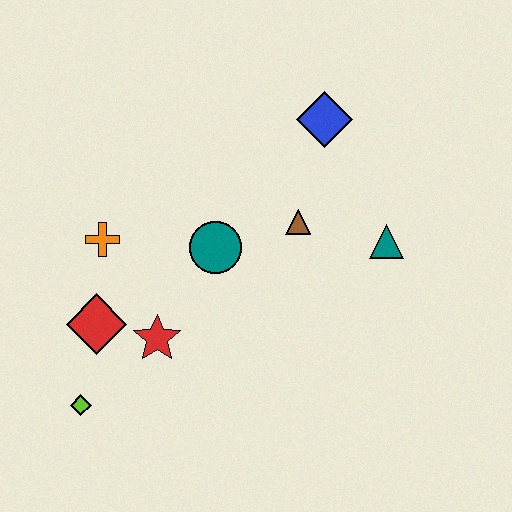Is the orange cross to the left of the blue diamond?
Yes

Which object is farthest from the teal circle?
The lime diamond is farthest from the teal circle.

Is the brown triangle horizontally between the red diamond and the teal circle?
No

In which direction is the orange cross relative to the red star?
The orange cross is above the red star.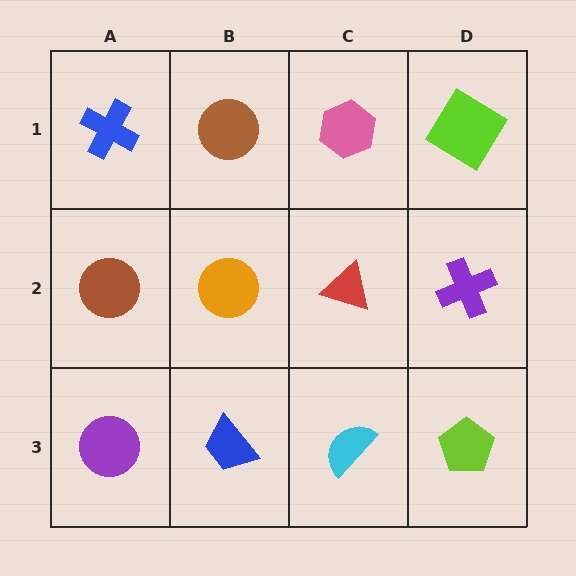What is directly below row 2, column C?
A cyan semicircle.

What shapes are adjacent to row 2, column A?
A blue cross (row 1, column A), a purple circle (row 3, column A), an orange circle (row 2, column B).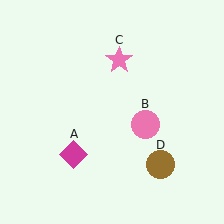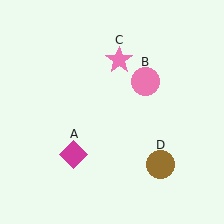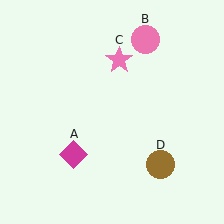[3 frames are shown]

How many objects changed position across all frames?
1 object changed position: pink circle (object B).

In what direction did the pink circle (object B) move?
The pink circle (object B) moved up.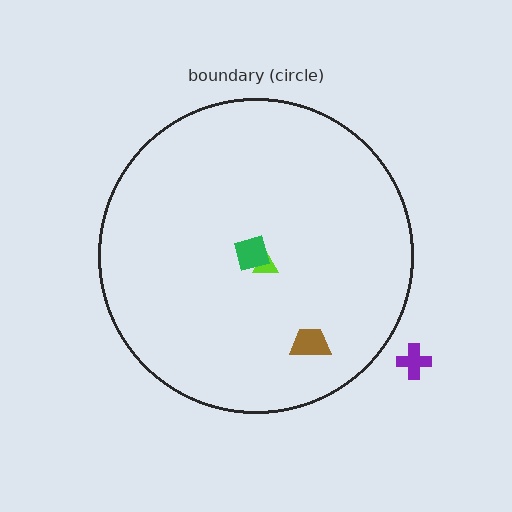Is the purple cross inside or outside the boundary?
Outside.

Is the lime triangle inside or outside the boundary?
Inside.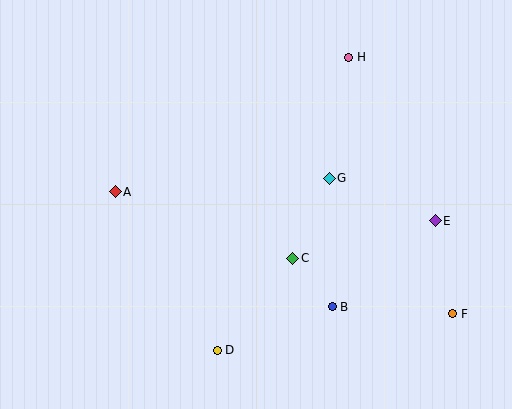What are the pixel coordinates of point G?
Point G is at (329, 178).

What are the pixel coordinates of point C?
Point C is at (293, 258).